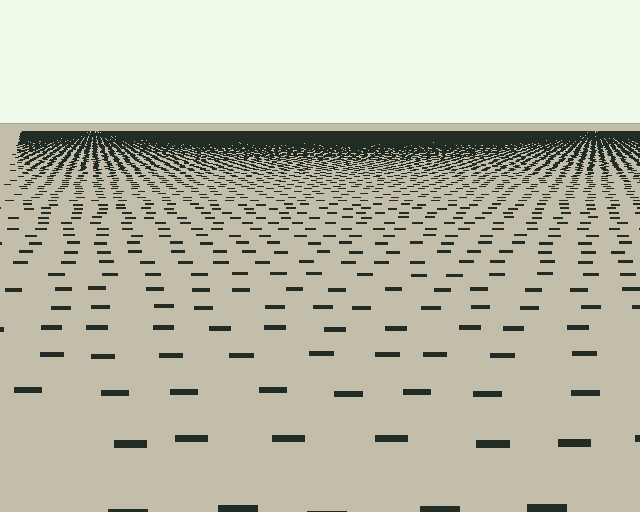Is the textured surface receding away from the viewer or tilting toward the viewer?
The surface is receding away from the viewer. Texture elements get smaller and denser toward the top.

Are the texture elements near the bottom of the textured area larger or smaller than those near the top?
Larger. Near the bottom, elements are closer to the viewer and appear at a bigger on-screen size.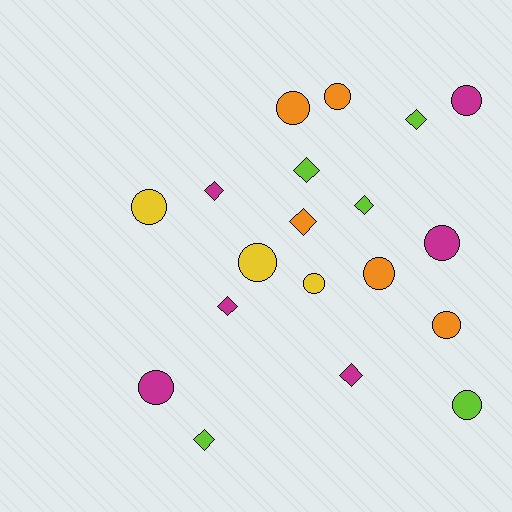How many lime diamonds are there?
There are 4 lime diamonds.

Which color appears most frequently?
Magenta, with 6 objects.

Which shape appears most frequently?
Circle, with 11 objects.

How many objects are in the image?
There are 19 objects.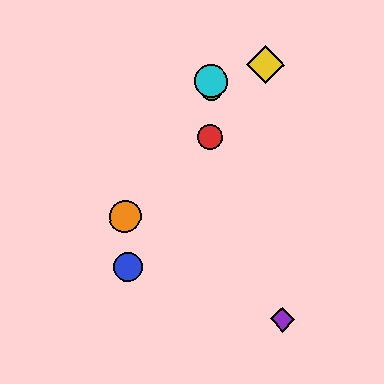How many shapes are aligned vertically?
3 shapes (the red circle, the green circle, the cyan circle) are aligned vertically.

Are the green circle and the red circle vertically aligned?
Yes, both are at x≈211.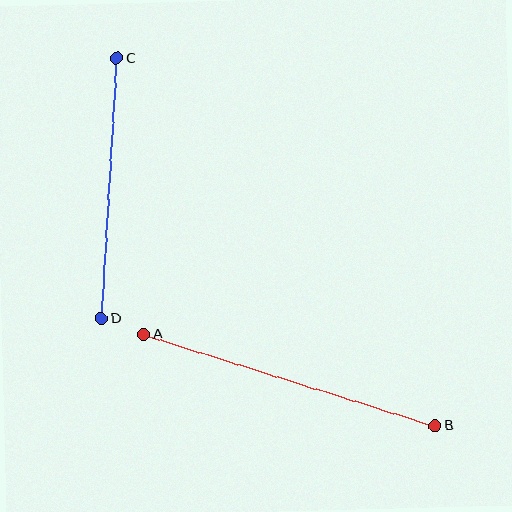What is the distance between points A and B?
The distance is approximately 306 pixels.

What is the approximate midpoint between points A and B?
The midpoint is at approximately (290, 380) pixels.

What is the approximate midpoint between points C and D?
The midpoint is at approximately (109, 188) pixels.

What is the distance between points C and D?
The distance is approximately 260 pixels.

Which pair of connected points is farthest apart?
Points A and B are farthest apart.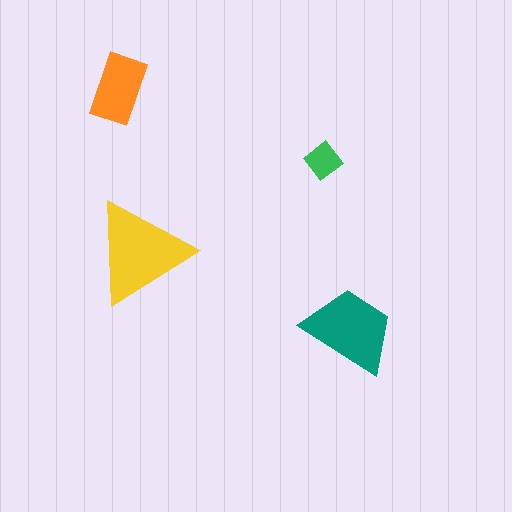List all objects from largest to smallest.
The yellow triangle, the teal trapezoid, the orange rectangle, the green diamond.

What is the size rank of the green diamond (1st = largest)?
4th.